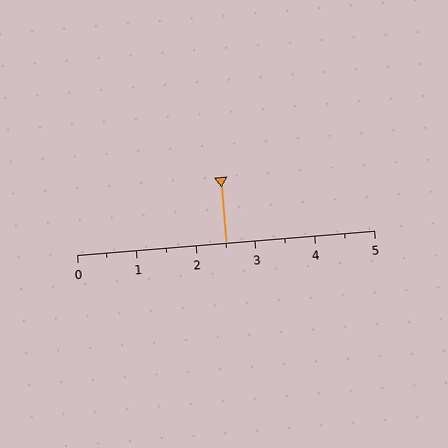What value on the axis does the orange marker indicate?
The marker indicates approximately 2.5.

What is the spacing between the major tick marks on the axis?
The major ticks are spaced 1 apart.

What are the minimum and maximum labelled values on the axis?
The axis runs from 0 to 5.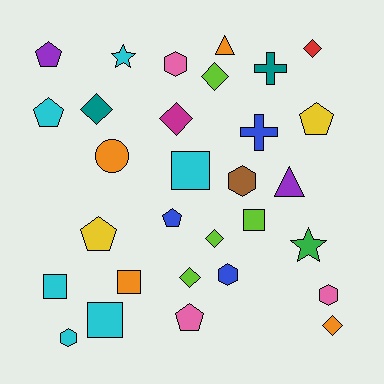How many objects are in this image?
There are 30 objects.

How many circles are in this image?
There is 1 circle.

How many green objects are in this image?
There is 1 green object.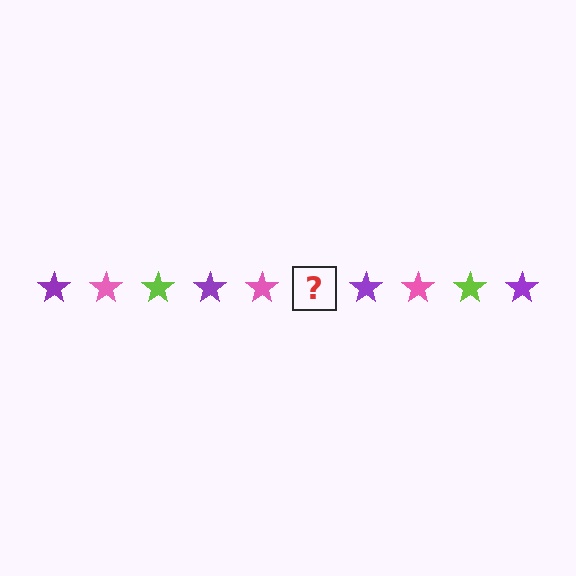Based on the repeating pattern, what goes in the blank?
The blank should be a lime star.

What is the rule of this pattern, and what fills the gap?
The rule is that the pattern cycles through purple, pink, lime stars. The gap should be filled with a lime star.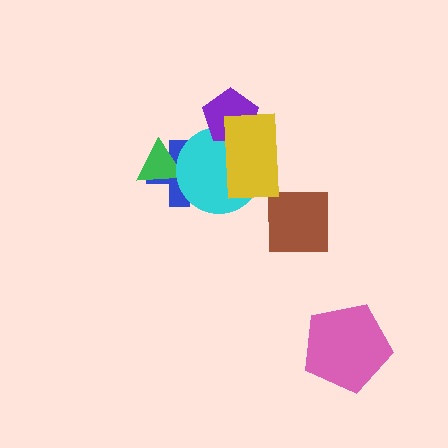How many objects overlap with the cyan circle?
4 objects overlap with the cyan circle.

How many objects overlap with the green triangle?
2 objects overlap with the green triangle.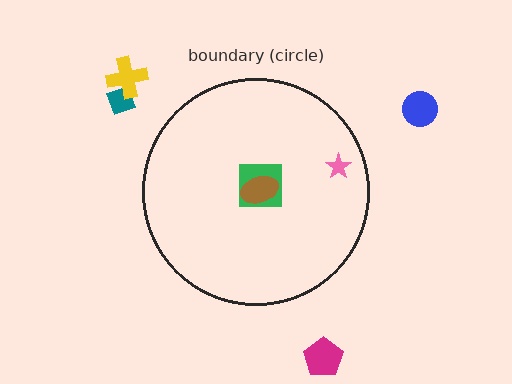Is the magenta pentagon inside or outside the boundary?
Outside.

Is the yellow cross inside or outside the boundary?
Outside.